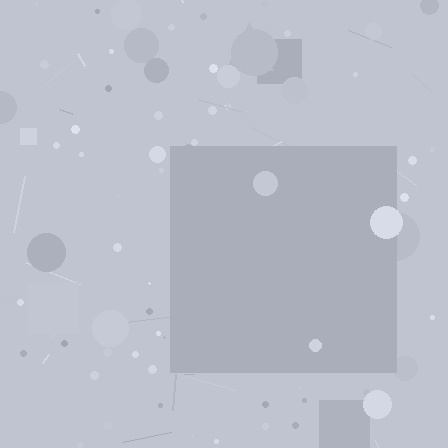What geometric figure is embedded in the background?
A square is embedded in the background.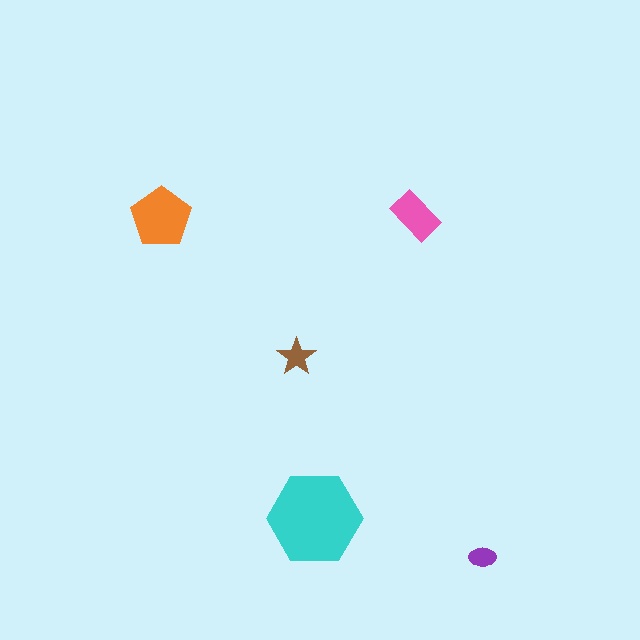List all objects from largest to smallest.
The cyan hexagon, the orange pentagon, the pink rectangle, the brown star, the purple ellipse.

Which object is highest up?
The pink rectangle is topmost.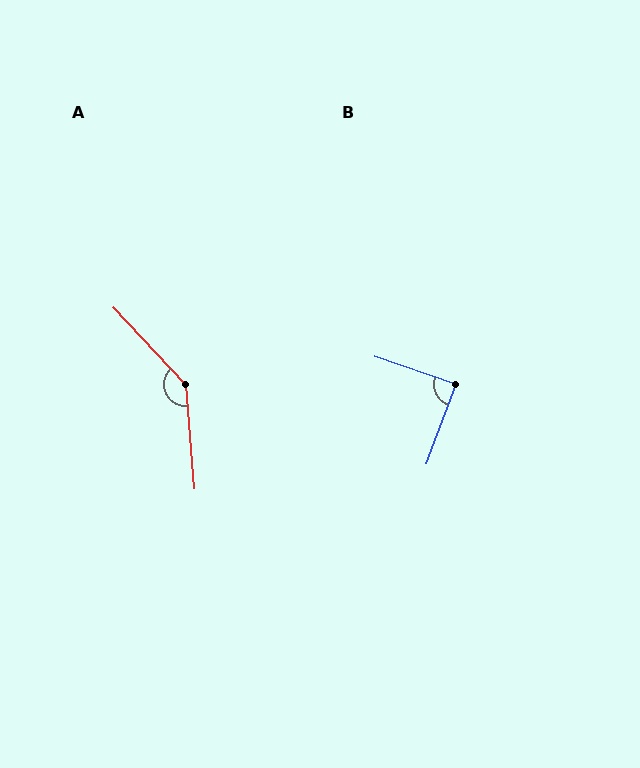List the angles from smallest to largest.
B (88°), A (141°).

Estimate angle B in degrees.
Approximately 88 degrees.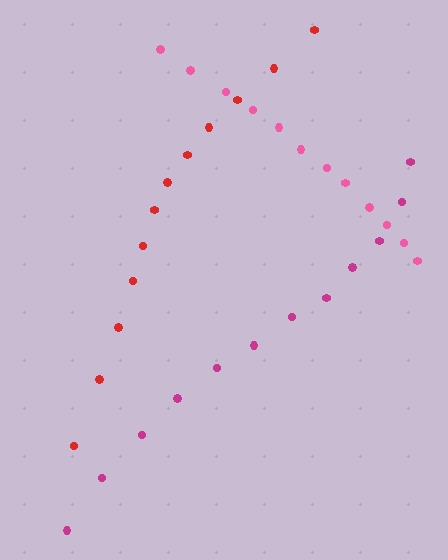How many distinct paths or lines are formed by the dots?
There are 3 distinct paths.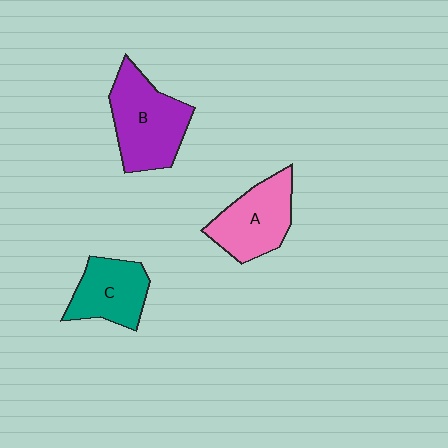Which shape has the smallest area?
Shape C (teal).